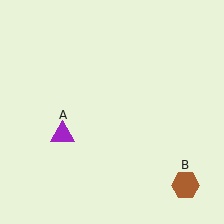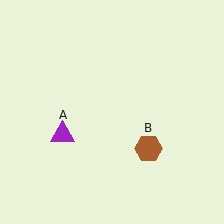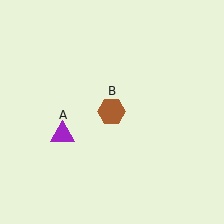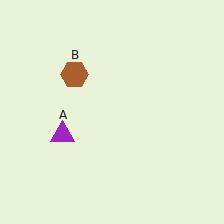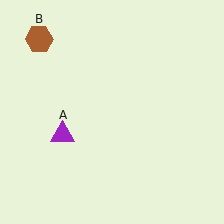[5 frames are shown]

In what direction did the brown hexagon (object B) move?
The brown hexagon (object B) moved up and to the left.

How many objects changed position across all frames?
1 object changed position: brown hexagon (object B).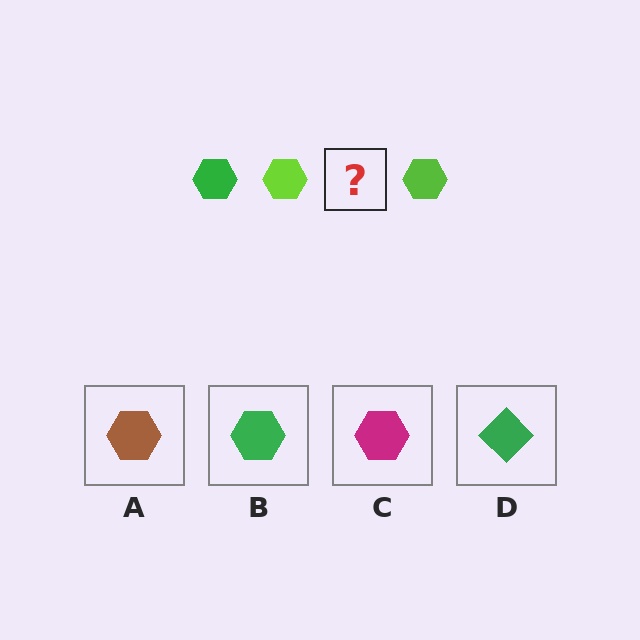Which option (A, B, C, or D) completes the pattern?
B.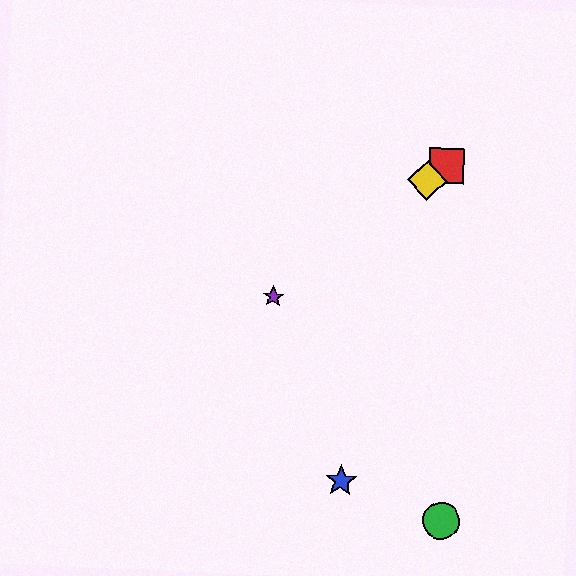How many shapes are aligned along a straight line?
3 shapes (the red square, the yellow diamond, the purple star) are aligned along a straight line.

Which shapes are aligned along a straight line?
The red square, the yellow diamond, the purple star are aligned along a straight line.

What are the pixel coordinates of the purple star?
The purple star is at (273, 297).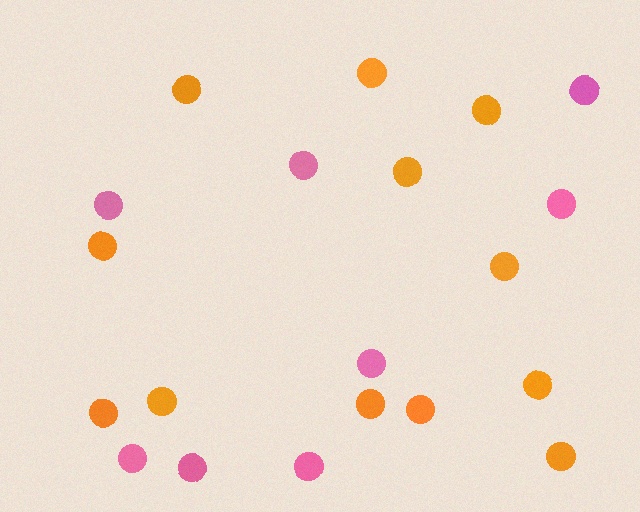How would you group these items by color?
There are 2 groups: one group of orange circles (12) and one group of pink circles (8).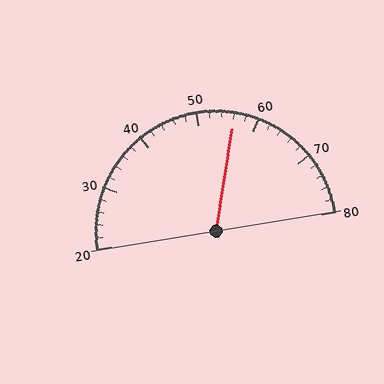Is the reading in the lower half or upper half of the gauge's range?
The reading is in the upper half of the range (20 to 80).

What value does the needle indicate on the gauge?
The needle indicates approximately 56.